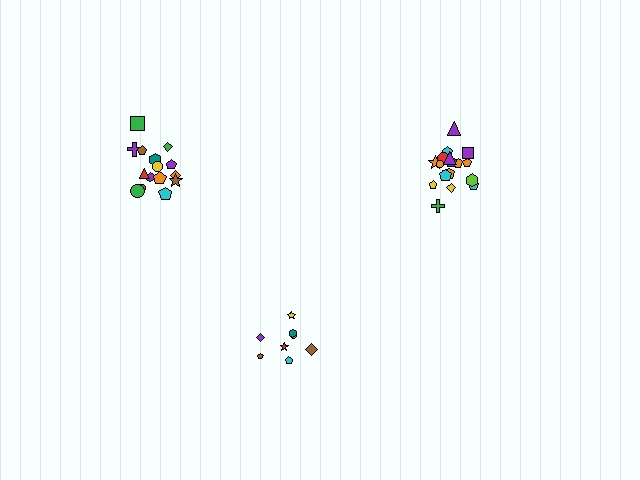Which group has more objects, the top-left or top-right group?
The top-right group.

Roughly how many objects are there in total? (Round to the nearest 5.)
Roughly 40 objects in total.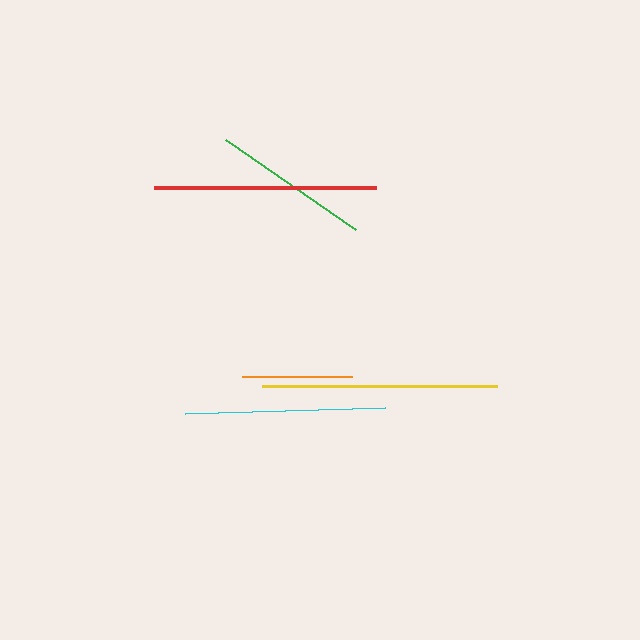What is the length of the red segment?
The red segment is approximately 222 pixels long.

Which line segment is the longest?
The yellow line is the longest at approximately 236 pixels.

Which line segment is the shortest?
The orange line is the shortest at approximately 110 pixels.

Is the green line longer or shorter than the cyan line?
The cyan line is longer than the green line.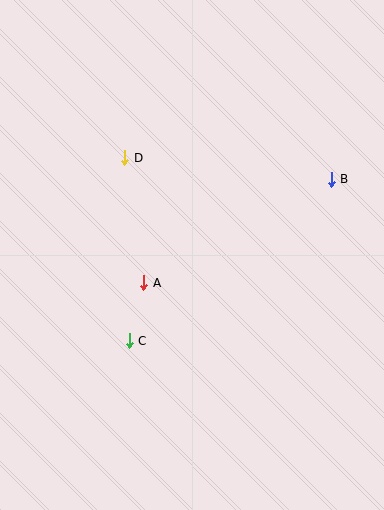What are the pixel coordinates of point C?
Point C is at (129, 341).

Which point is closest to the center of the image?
Point A at (144, 283) is closest to the center.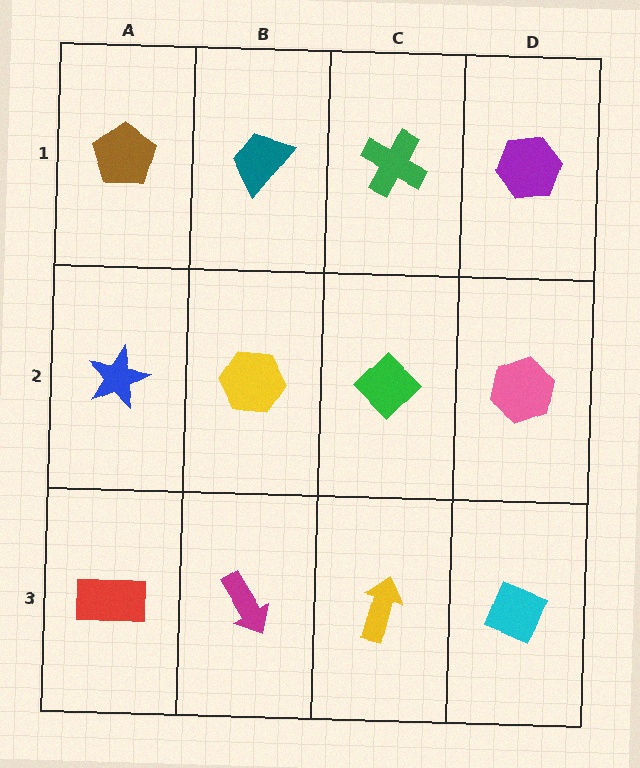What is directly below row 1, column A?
A blue star.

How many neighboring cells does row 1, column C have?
3.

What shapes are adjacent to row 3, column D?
A pink hexagon (row 2, column D), a yellow arrow (row 3, column C).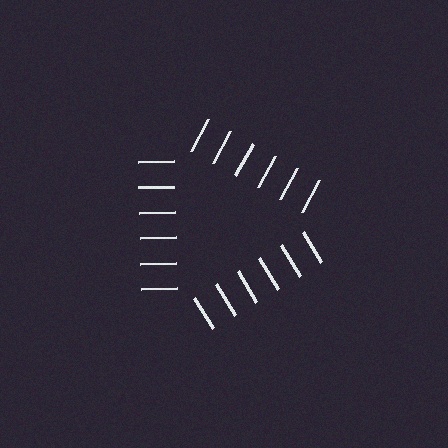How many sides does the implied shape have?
3 sides — the line-ends trace a triangle.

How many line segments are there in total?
18 — 6 along each of the 3 edges.